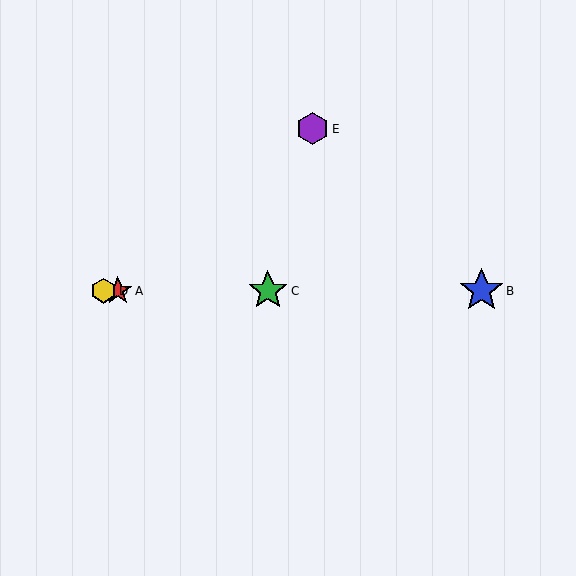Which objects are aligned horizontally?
Objects A, B, C, D are aligned horizontally.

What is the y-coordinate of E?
Object E is at y≈129.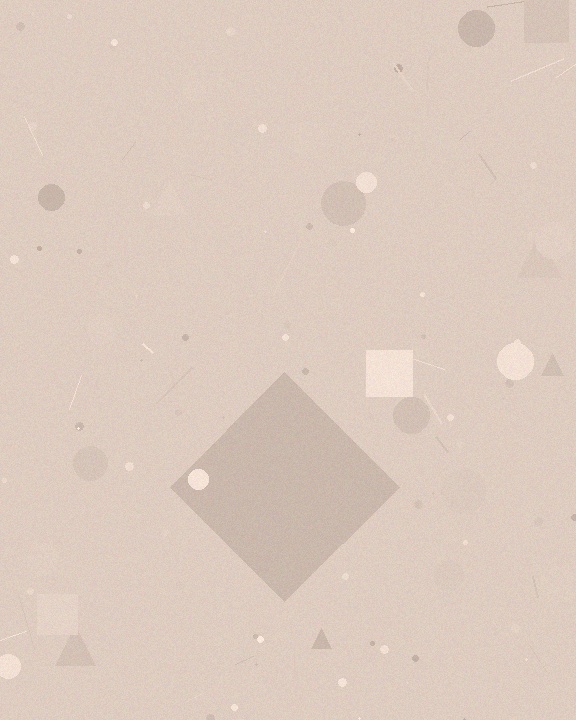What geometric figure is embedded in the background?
A diamond is embedded in the background.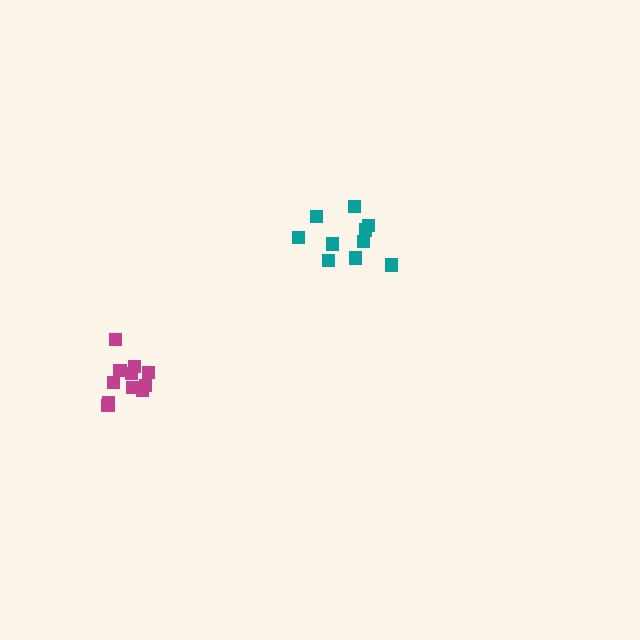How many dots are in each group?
Group 1: 11 dots, Group 2: 10 dots (21 total).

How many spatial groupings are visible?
There are 2 spatial groupings.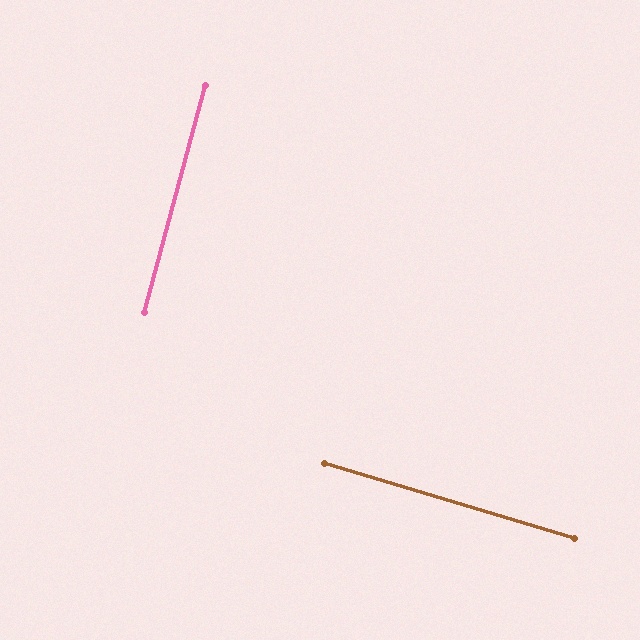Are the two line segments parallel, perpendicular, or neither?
Perpendicular — they meet at approximately 88°.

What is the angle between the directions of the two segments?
Approximately 88 degrees.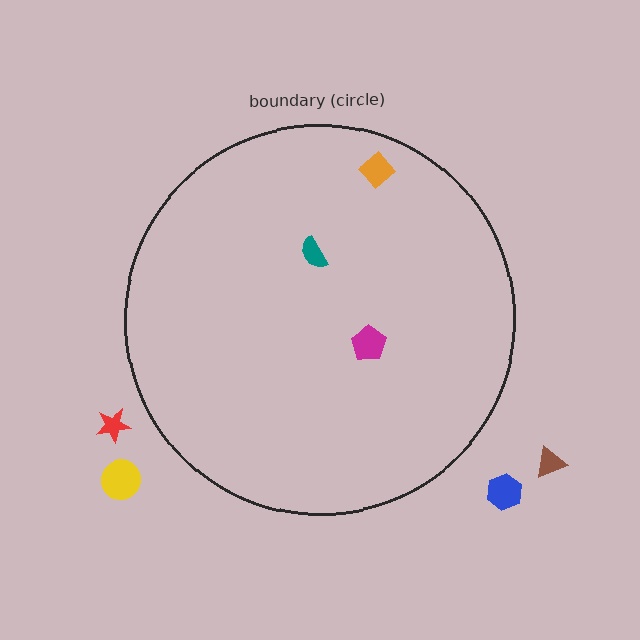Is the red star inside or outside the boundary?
Outside.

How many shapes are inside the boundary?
3 inside, 4 outside.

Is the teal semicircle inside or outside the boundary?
Inside.